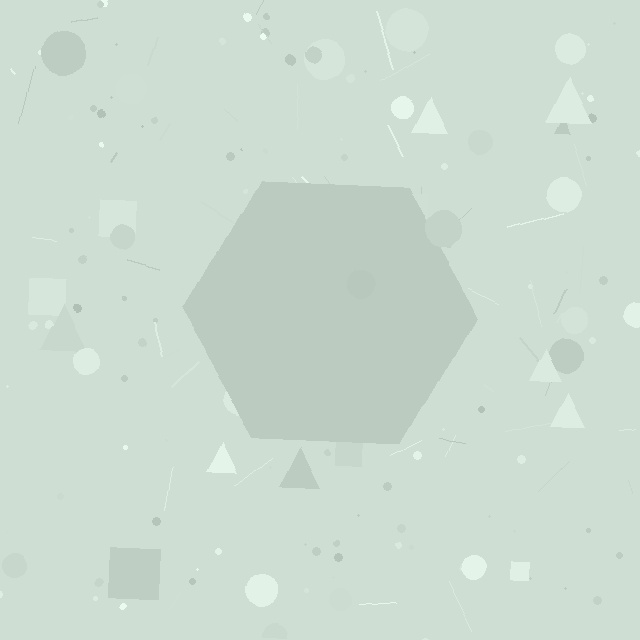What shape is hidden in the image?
A hexagon is hidden in the image.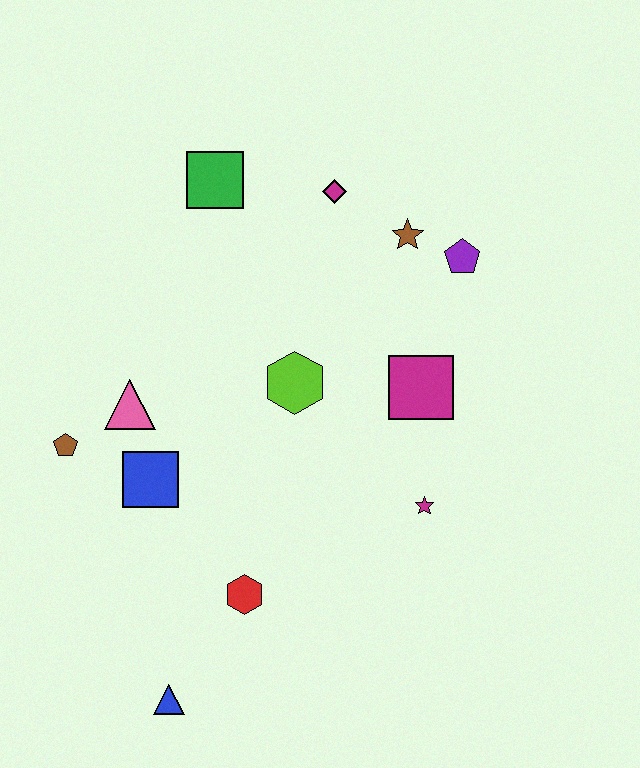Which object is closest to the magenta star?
The magenta square is closest to the magenta star.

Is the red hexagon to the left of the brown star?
Yes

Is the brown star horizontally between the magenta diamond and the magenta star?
Yes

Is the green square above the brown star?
Yes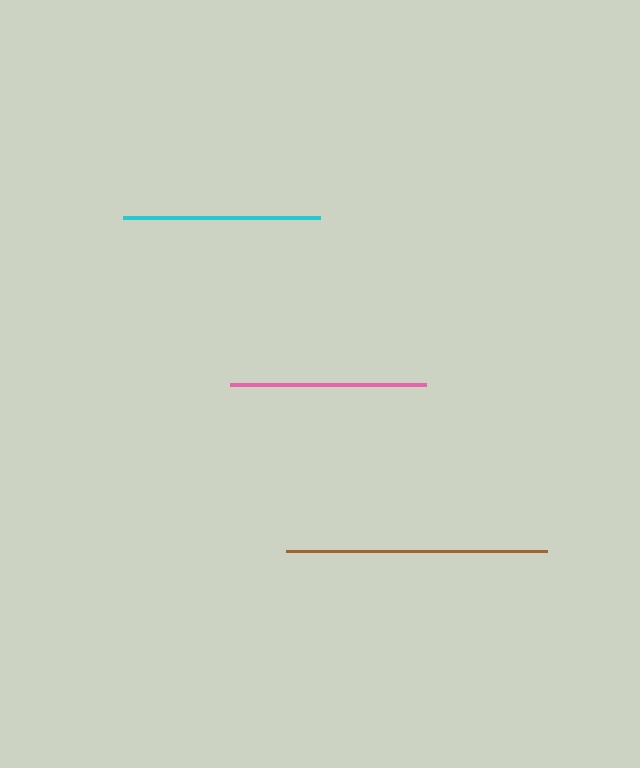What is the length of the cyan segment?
The cyan segment is approximately 197 pixels long.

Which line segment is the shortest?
The pink line is the shortest at approximately 196 pixels.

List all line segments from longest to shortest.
From longest to shortest: brown, cyan, pink.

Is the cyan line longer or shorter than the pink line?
The cyan line is longer than the pink line.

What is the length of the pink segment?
The pink segment is approximately 196 pixels long.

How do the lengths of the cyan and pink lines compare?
The cyan and pink lines are approximately the same length.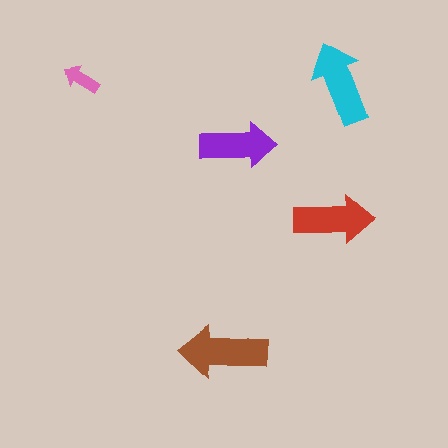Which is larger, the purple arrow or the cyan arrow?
The cyan one.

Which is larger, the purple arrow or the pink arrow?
The purple one.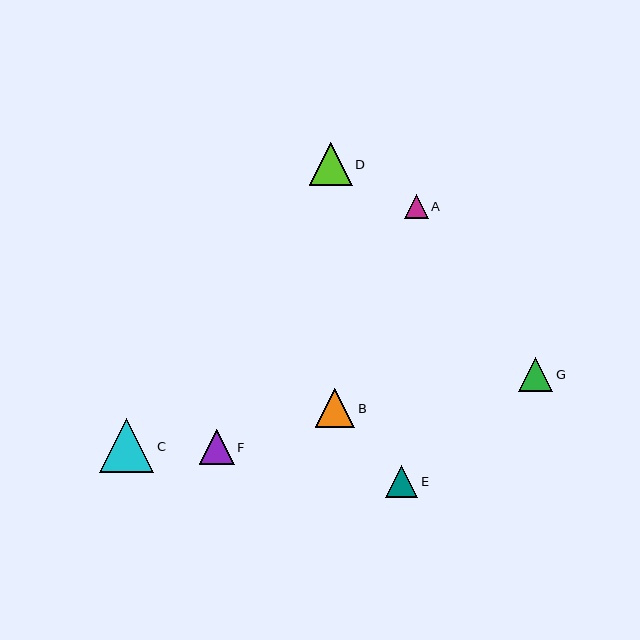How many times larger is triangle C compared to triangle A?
Triangle C is approximately 2.3 times the size of triangle A.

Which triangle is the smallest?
Triangle A is the smallest with a size of approximately 24 pixels.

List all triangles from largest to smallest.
From largest to smallest: C, D, B, F, G, E, A.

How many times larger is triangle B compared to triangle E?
Triangle B is approximately 1.2 times the size of triangle E.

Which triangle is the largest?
Triangle C is the largest with a size of approximately 55 pixels.